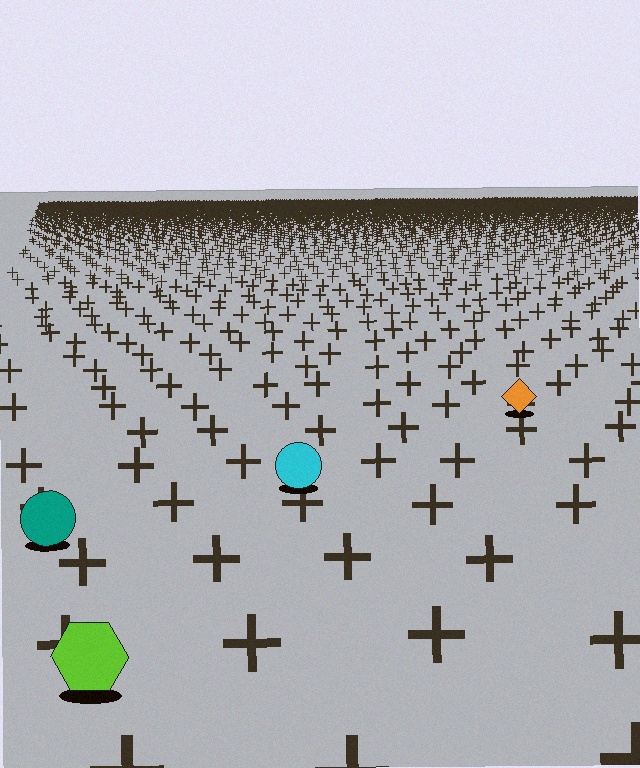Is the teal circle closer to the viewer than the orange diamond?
Yes. The teal circle is closer — you can tell from the texture gradient: the ground texture is coarser near it.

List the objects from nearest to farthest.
From nearest to farthest: the lime hexagon, the teal circle, the cyan circle, the orange diamond.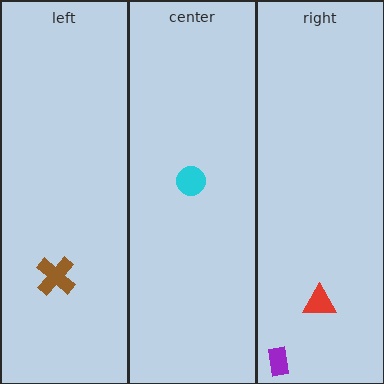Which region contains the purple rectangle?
The right region.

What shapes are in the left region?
The brown cross.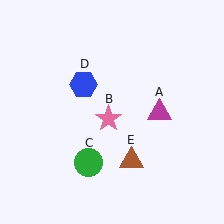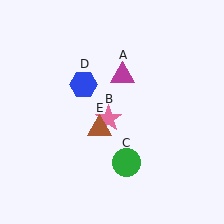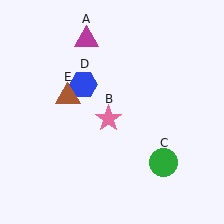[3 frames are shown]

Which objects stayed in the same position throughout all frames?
Pink star (object B) and blue hexagon (object D) remained stationary.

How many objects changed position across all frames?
3 objects changed position: magenta triangle (object A), green circle (object C), brown triangle (object E).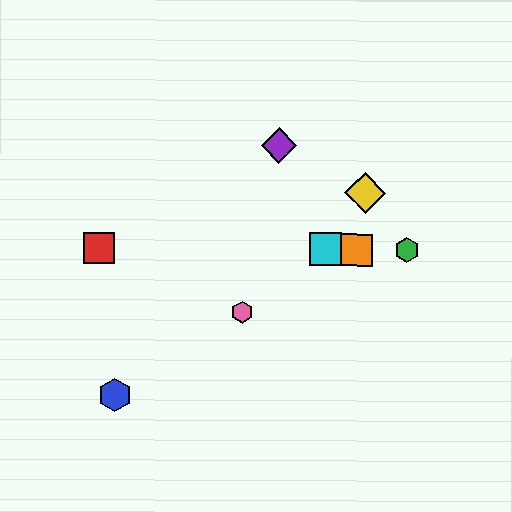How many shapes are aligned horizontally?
4 shapes (the red square, the green hexagon, the orange square, the cyan square) are aligned horizontally.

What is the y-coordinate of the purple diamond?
The purple diamond is at y≈146.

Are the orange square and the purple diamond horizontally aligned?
No, the orange square is at y≈250 and the purple diamond is at y≈146.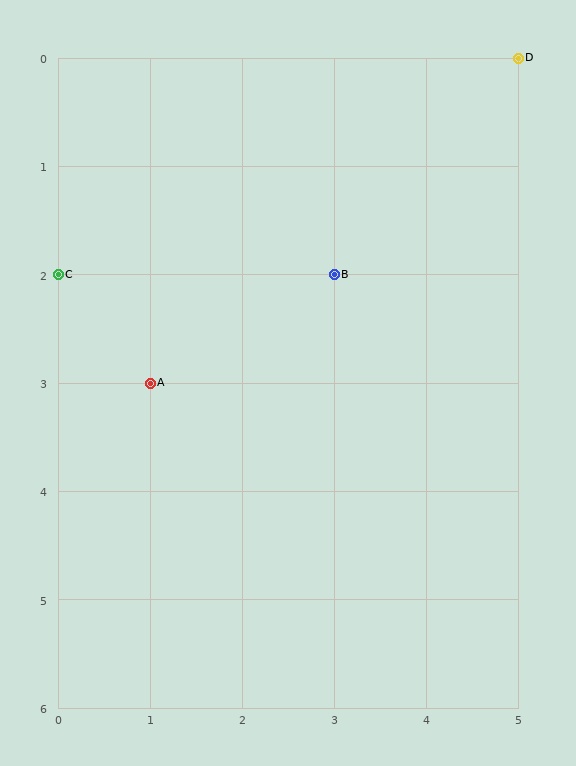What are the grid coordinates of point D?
Point D is at grid coordinates (5, 0).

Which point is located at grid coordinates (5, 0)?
Point D is at (5, 0).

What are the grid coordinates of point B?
Point B is at grid coordinates (3, 2).